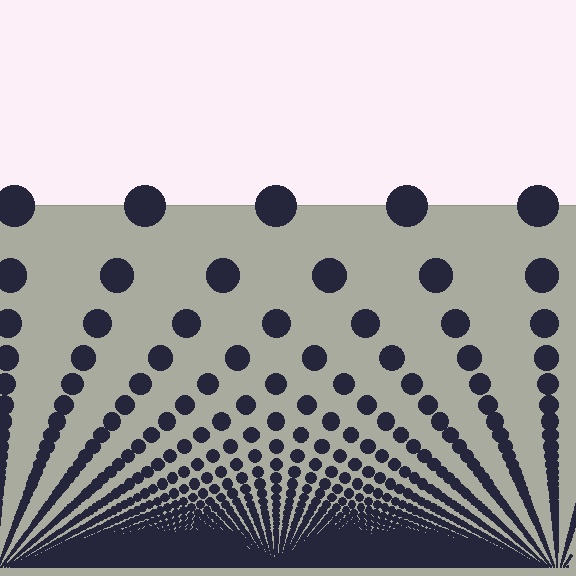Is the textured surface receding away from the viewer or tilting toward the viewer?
The surface appears to tilt toward the viewer. Texture elements get larger and sparser toward the top.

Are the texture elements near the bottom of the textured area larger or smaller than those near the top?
Smaller. The gradient is inverted — elements near the bottom are smaller and denser.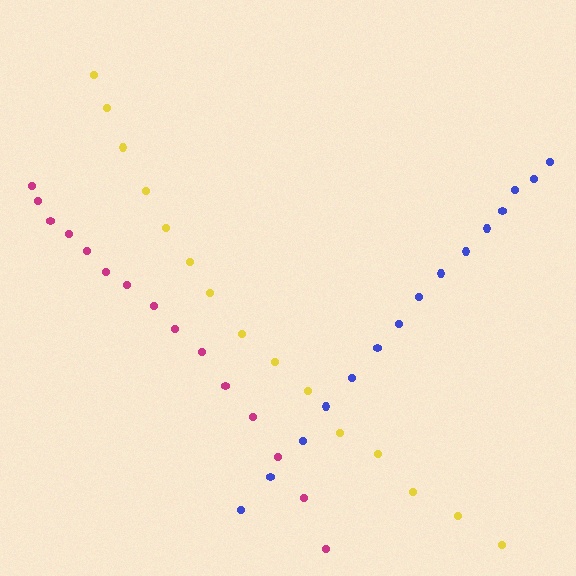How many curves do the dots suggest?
There are 3 distinct paths.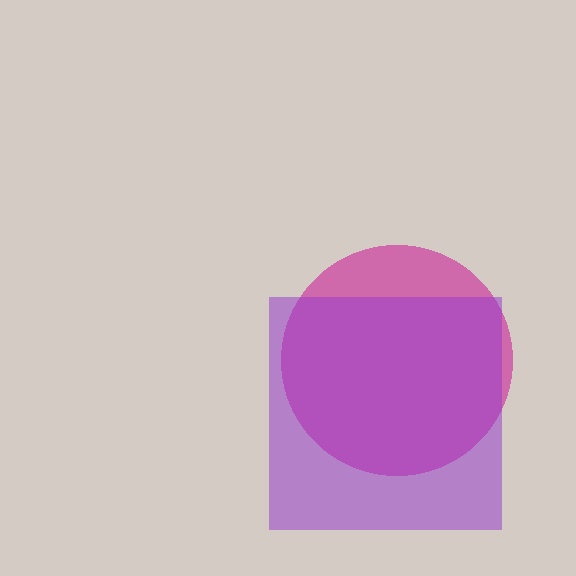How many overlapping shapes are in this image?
There are 2 overlapping shapes in the image.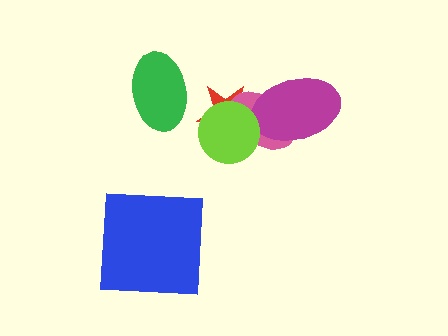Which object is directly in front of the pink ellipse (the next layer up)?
The magenta ellipse is directly in front of the pink ellipse.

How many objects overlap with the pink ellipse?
3 objects overlap with the pink ellipse.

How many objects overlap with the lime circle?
2 objects overlap with the lime circle.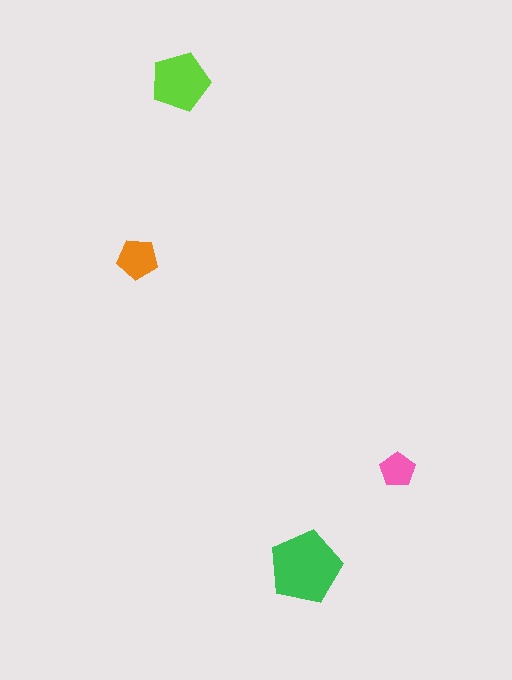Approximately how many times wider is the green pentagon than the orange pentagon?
About 2 times wider.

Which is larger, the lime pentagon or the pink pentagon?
The lime one.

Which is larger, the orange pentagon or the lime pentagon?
The lime one.